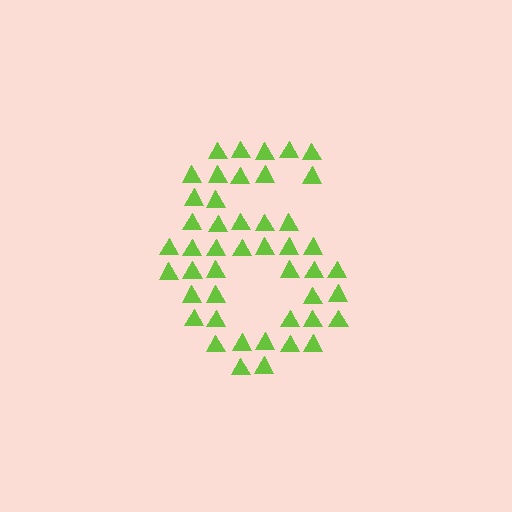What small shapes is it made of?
It is made of small triangles.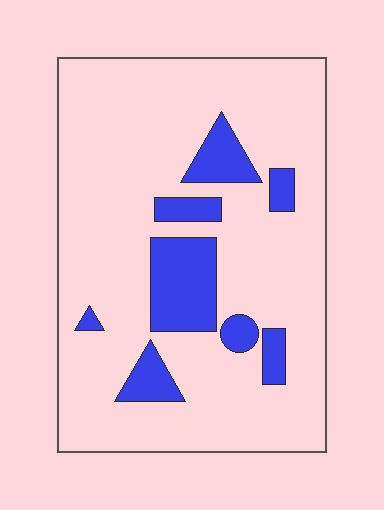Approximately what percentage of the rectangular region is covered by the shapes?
Approximately 15%.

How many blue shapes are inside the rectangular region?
8.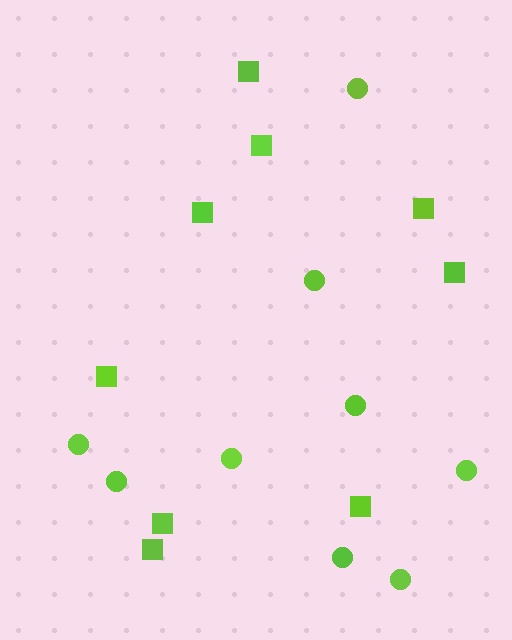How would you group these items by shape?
There are 2 groups: one group of squares (9) and one group of circles (9).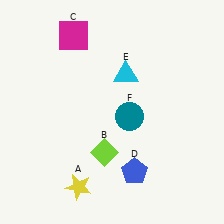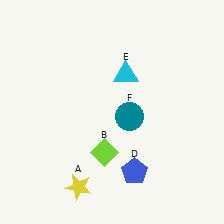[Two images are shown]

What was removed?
The magenta square (C) was removed in Image 2.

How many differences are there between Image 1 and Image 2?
There is 1 difference between the two images.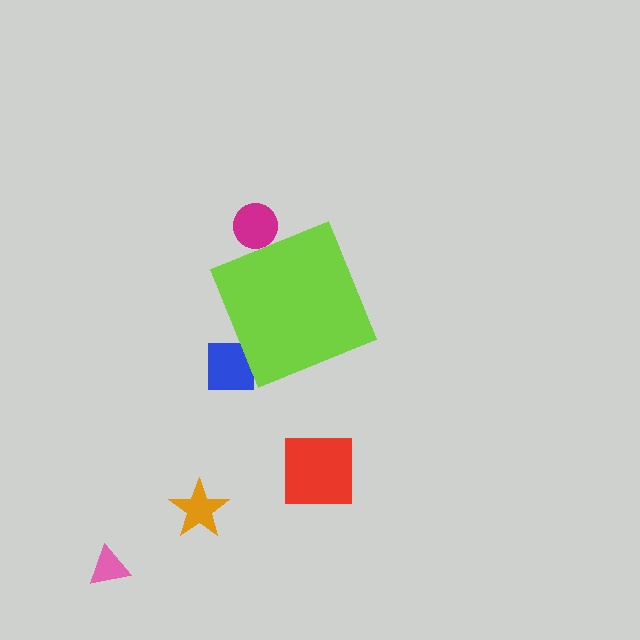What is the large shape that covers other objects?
A lime diamond.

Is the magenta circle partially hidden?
Yes, the magenta circle is partially hidden behind the lime diamond.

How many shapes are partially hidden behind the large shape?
2 shapes are partially hidden.